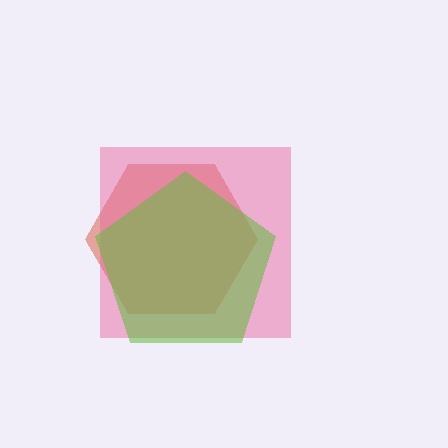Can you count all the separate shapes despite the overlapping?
Yes, there are 3 separate shapes.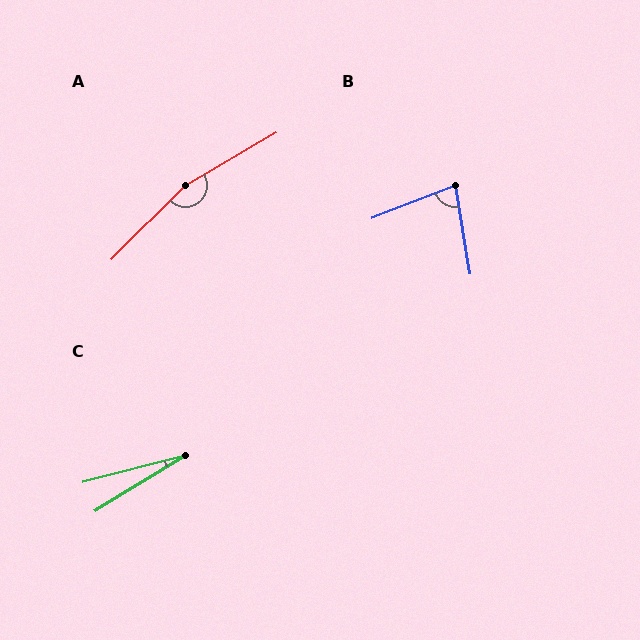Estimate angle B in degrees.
Approximately 78 degrees.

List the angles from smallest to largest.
C (17°), B (78°), A (165°).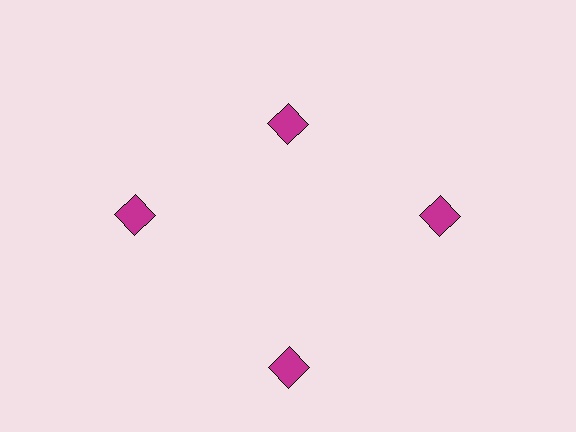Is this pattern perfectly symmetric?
No. The 4 magenta squares are arranged in a ring, but one element near the 12 o'clock position is pulled inward toward the center, breaking the 4-fold rotational symmetry.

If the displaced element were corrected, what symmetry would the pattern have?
It would have 4-fold rotational symmetry — the pattern would map onto itself every 90 degrees.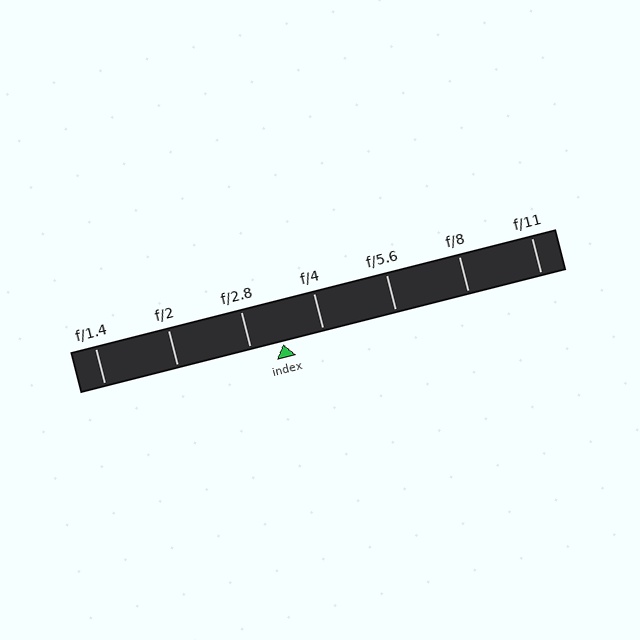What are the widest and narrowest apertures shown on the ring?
The widest aperture shown is f/1.4 and the narrowest is f/11.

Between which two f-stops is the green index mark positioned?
The index mark is between f/2.8 and f/4.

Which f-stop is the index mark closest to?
The index mark is closest to f/2.8.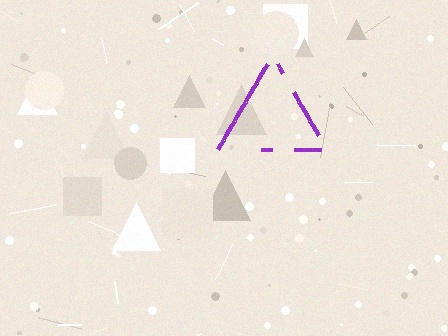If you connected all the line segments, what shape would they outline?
They would outline a triangle.